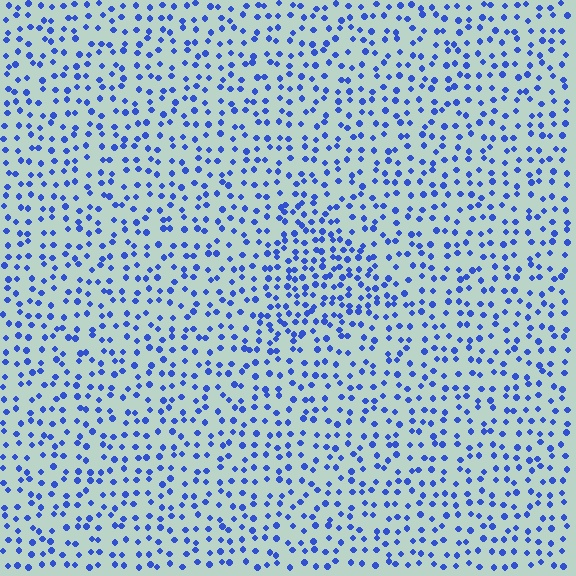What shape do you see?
I see a triangle.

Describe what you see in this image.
The image contains small blue elements arranged at two different densities. A triangle-shaped region is visible where the elements are more densely packed than the surrounding area.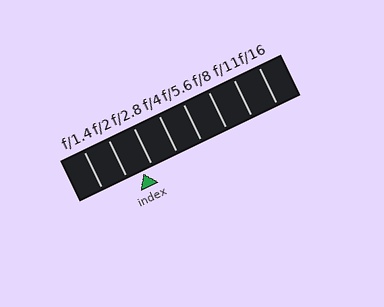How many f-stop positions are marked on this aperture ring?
There are 8 f-stop positions marked.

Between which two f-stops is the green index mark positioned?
The index mark is between f/2 and f/2.8.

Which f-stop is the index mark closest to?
The index mark is closest to f/2.8.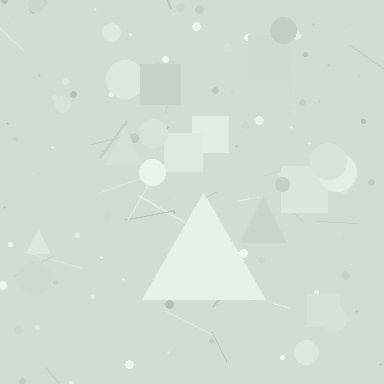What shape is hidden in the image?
A triangle is hidden in the image.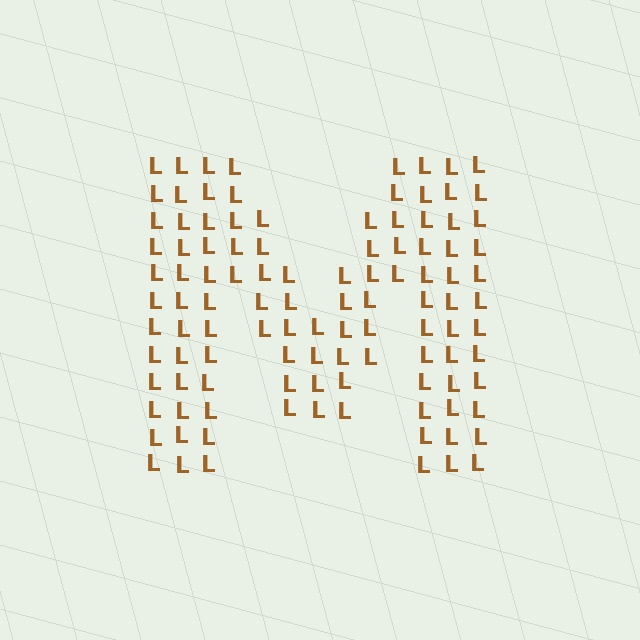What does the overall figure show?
The overall figure shows the letter M.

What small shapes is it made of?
It is made of small letter L's.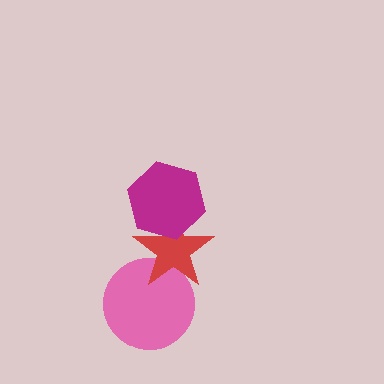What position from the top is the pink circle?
The pink circle is 3rd from the top.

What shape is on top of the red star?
The magenta hexagon is on top of the red star.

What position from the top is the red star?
The red star is 2nd from the top.